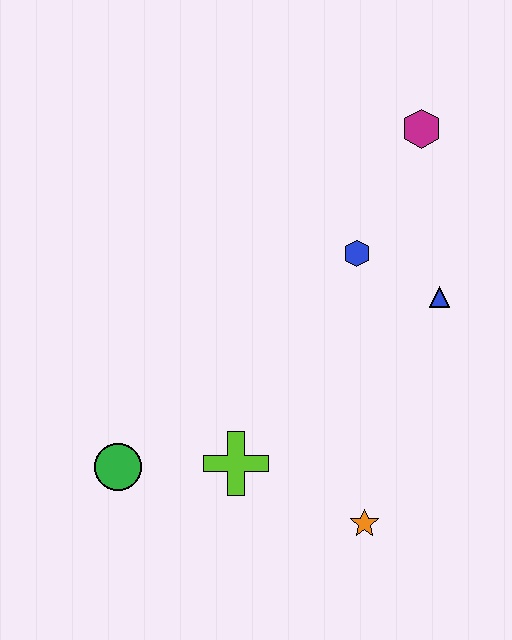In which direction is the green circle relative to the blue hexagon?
The green circle is to the left of the blue hexagon.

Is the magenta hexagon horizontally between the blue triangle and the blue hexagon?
Yes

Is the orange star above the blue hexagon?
No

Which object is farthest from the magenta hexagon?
The green circle is farthest from the magenta hexagon.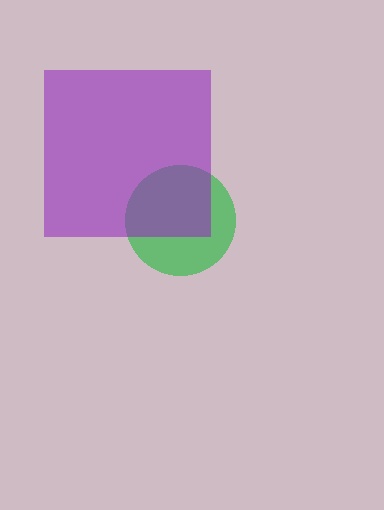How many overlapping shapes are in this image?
There are 2 overlapping shapes in the image.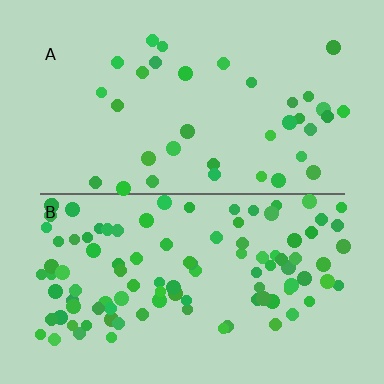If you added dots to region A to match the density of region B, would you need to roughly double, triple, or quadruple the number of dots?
Approximately triple.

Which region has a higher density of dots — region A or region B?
B (the bottom).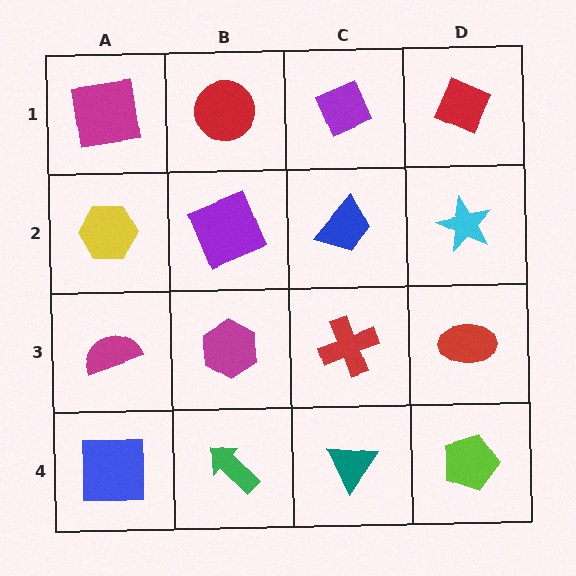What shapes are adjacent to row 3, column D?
A cyan star (row 2, column D), a lime pentagon (row 4, column D), a red cross (row 3, column C).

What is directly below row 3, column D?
A lime pentagon.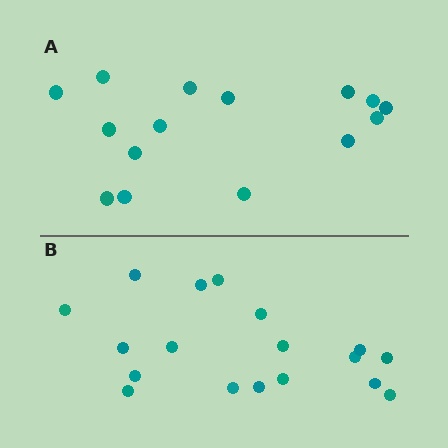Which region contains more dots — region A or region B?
Region B (the bottom region) has more dots.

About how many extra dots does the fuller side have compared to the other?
Region B has just a few more — roughly 2 or 3 more dots than region A.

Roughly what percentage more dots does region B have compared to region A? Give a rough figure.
About 20% more.